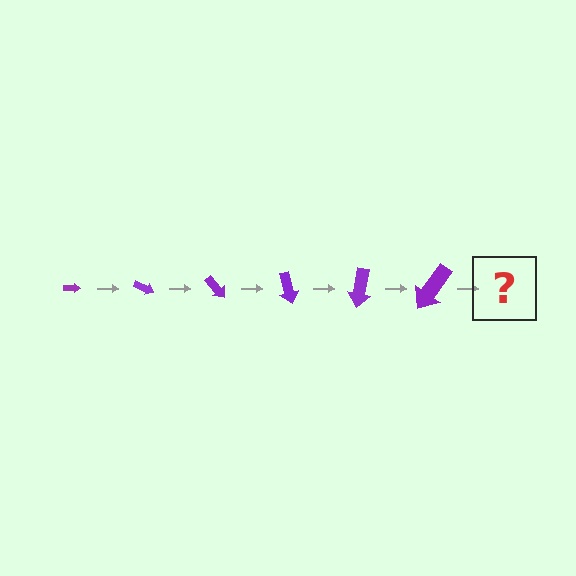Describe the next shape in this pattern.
It should be an arrow, larger than the previous one and rotated 150 degrees from the start.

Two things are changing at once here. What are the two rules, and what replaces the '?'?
The two rules are that the arrow grows larger each step and it rotates 25 degrees each step. The '?' should be an arrow, larger than the previous one and rotated 150 degrees from the start.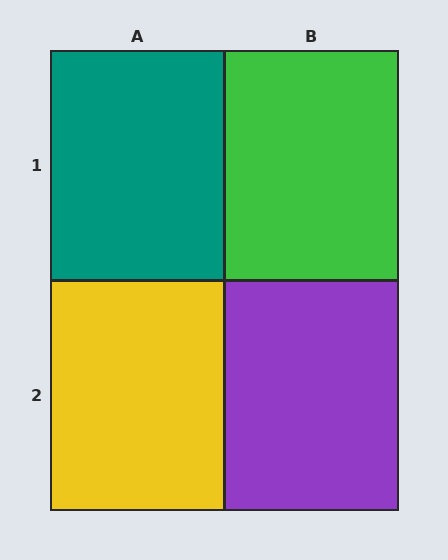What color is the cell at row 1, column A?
Teal.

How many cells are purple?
1 cell is purple.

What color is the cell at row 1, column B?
Green.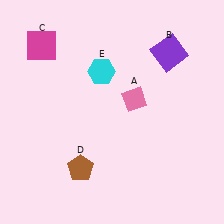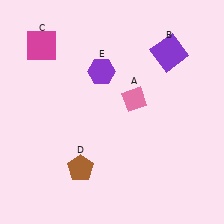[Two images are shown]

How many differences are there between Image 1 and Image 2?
There is 1 difference between the two images.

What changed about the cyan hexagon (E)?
In Image 1, E is cyan. In Image 2, it changed to purple.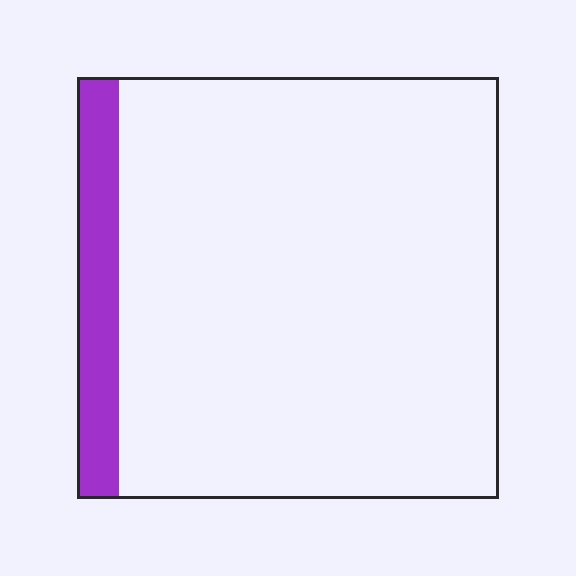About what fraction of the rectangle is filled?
About one tenth (1/10).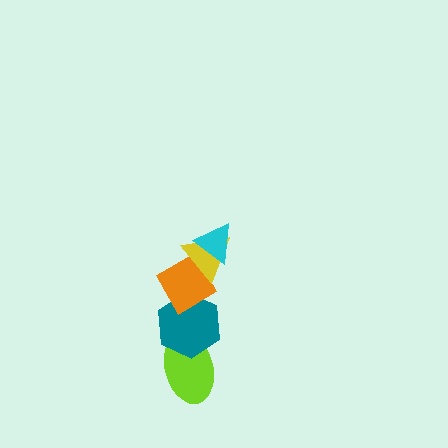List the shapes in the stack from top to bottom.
From top to bottom: the cyan triangle, the yellow triangle, the orange diamond, the teal hexagon, the lime ellipse.